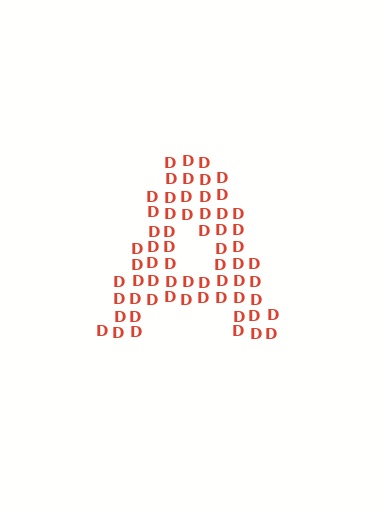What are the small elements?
The small elements are letter D's.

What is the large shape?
The large shape is the letter A.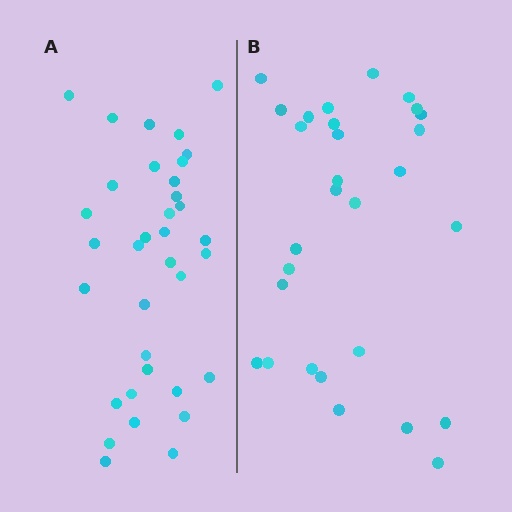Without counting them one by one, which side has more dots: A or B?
Region A (the left region) has more dots.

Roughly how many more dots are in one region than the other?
Region A has about 6 more dots than region B.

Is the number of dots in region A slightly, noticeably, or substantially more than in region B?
Region A has only slightly more — the two regions are fairly close. The ratio is roughly 1.2 to 1.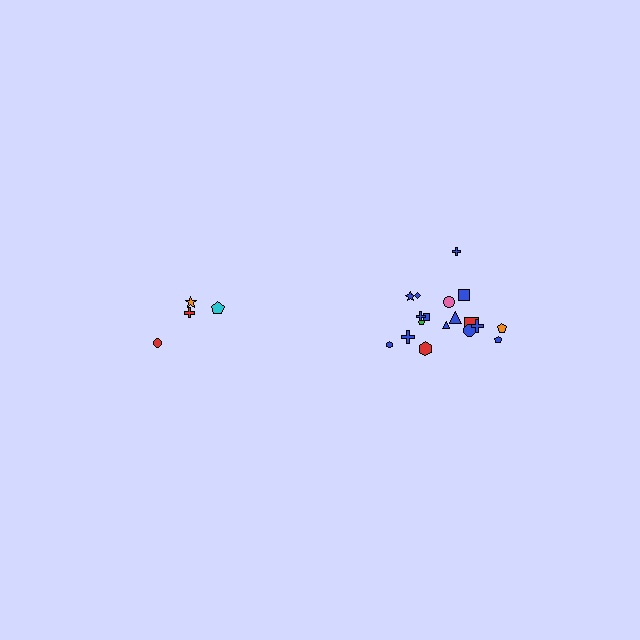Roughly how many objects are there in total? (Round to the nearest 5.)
Roughly 20 objects in total.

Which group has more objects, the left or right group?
The right group.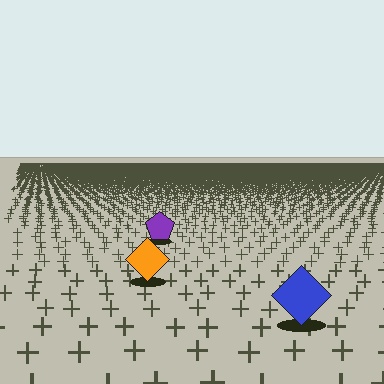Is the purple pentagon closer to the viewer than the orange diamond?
No. The orange diamond is closer — you can tell from the texture gradient: the ground texture is coarser near it.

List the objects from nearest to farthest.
From nearest to farthest: the blue diamond, the orange diamond, the purple pentagon.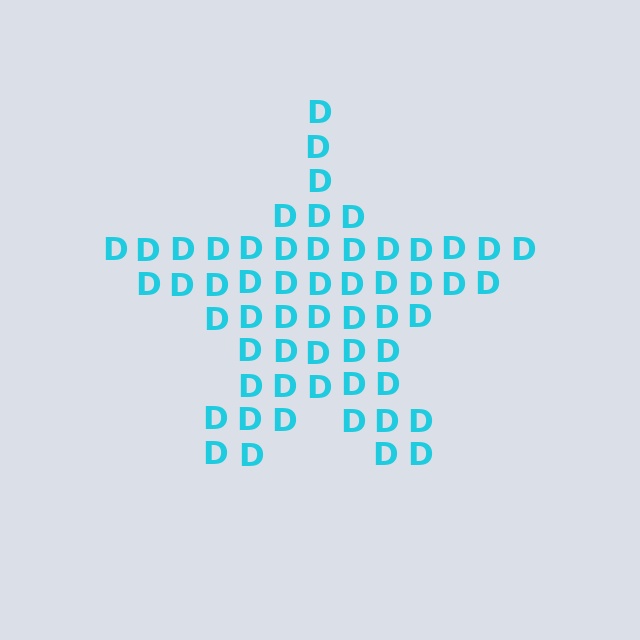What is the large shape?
The large shape is a star.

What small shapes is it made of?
It is made of small letter D's.